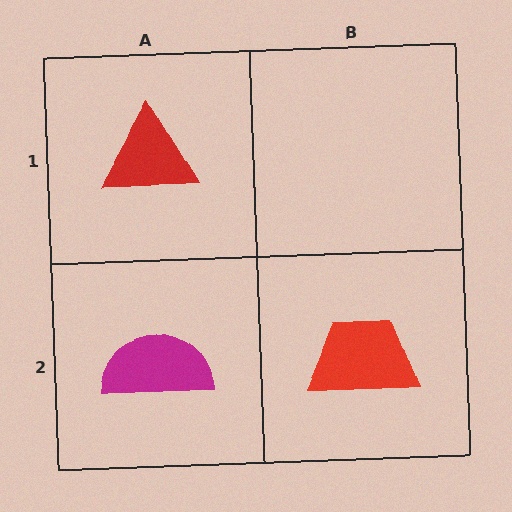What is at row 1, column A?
A red triangle.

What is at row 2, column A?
A magenta semicircle.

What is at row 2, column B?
A red trapezoid.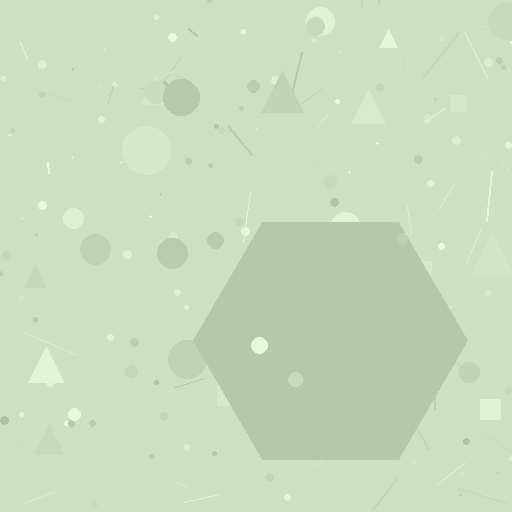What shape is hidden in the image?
A hexagon is hidden in the image.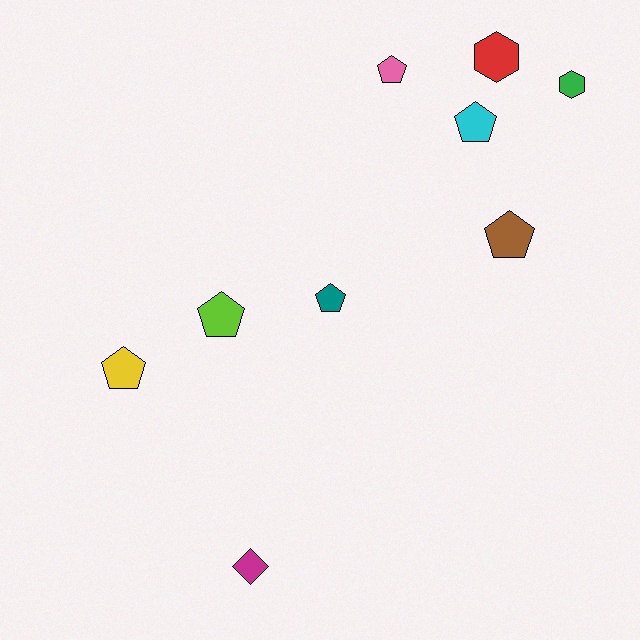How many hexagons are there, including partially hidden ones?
There are 2 hexagons.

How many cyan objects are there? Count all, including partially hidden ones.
There is 1 cyan object.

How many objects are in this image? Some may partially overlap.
There are 9 objects.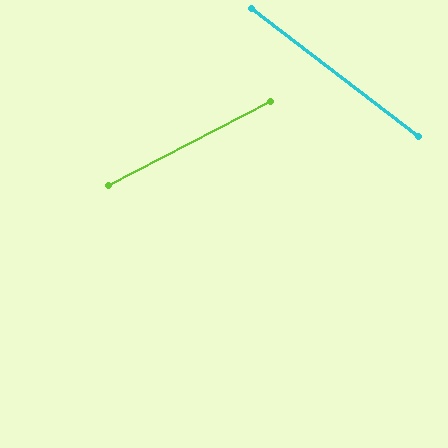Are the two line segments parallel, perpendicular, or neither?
Neither parallel nor perpendicular — they differ by about 65°.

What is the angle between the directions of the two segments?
Approximately 65 degrees.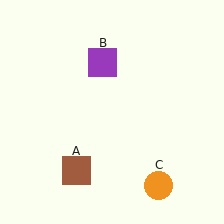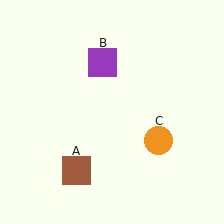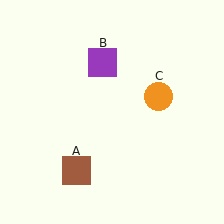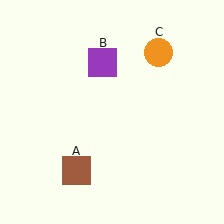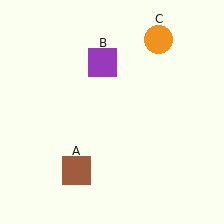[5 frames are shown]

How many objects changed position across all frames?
1 object changed position: orange circle (object C).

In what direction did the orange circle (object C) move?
The orange circle (object C) moved up.